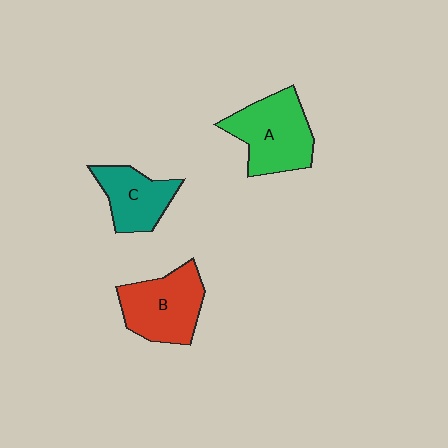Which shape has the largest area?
Shape A (green).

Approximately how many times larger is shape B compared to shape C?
Approximately 1.3 times.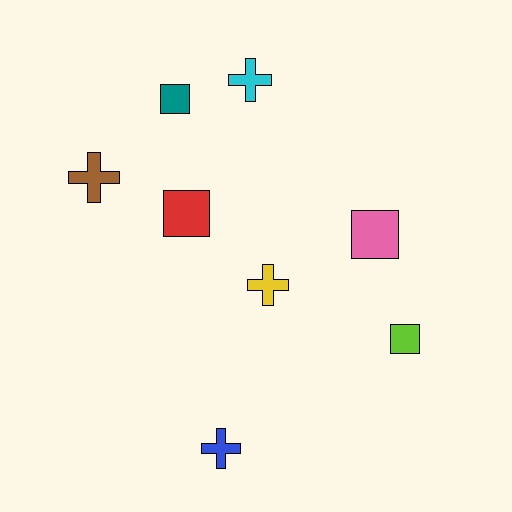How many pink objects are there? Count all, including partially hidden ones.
There is 1 pink object.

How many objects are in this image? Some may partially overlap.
There are 8 objects.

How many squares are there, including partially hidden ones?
There are 4 squares.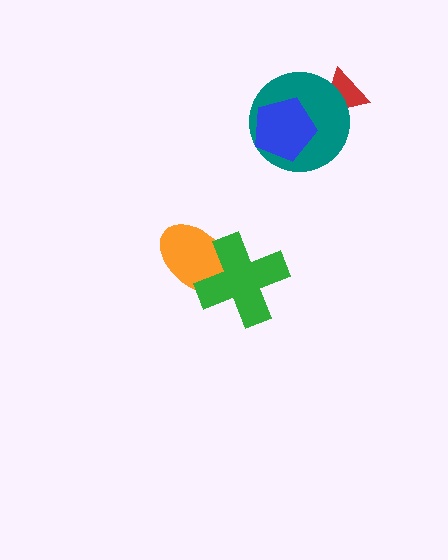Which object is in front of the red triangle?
The teal circle is in front of the red triangle.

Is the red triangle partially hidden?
Yes, it is partially covered by another shape.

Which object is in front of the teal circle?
The blue pentagon is in front of the teal circle.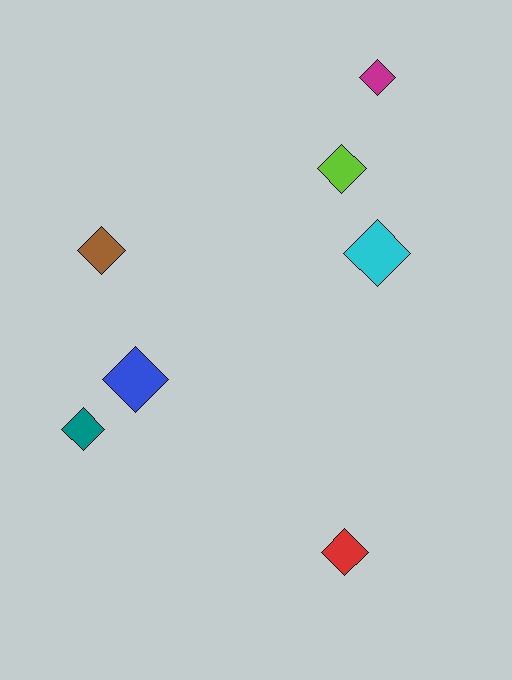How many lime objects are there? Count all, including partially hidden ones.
There is 1 lime object.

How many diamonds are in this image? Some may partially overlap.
There are 7 diamonds.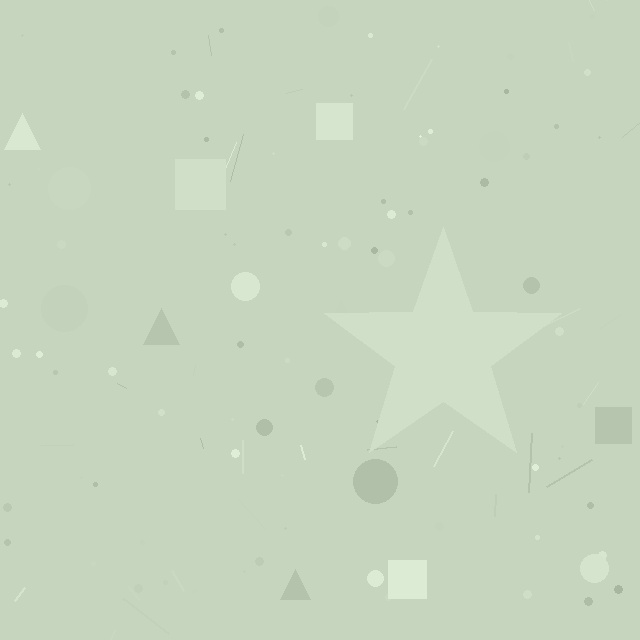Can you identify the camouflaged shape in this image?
The camouflaged shape is a star.